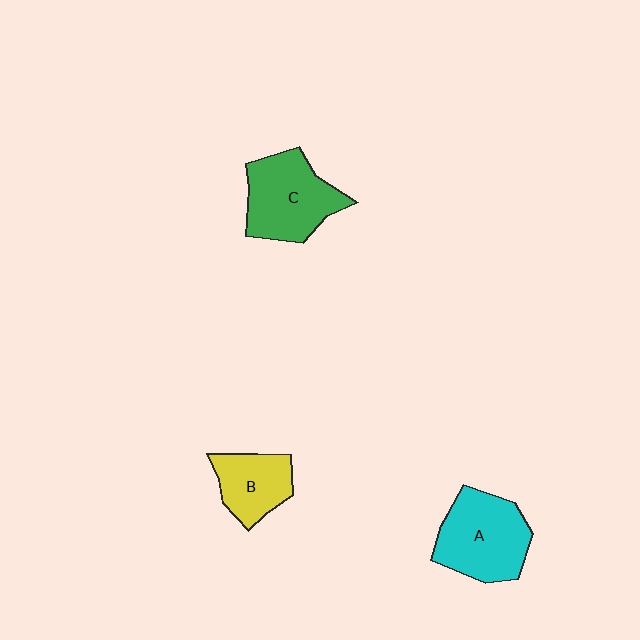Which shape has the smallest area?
Shape B (yellow).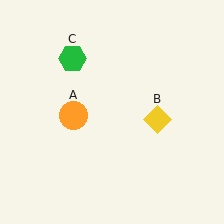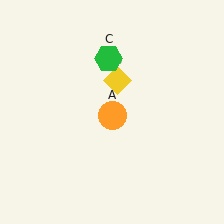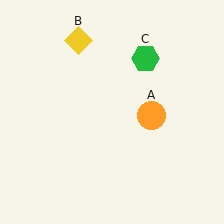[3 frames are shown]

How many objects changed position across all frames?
3 objects changed position: orange circle (object A), yellow diamond (object B), green hexagon (object C).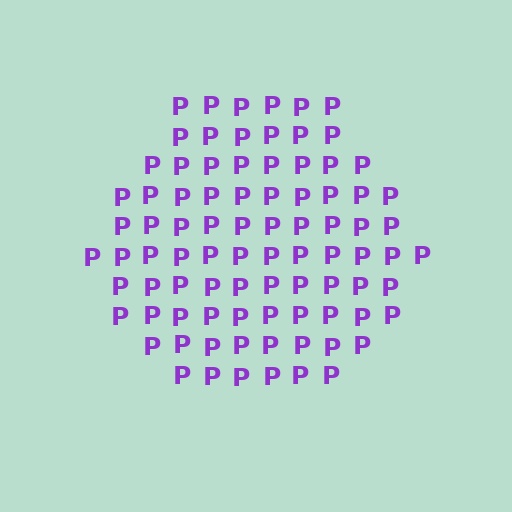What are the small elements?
The small elements are letter P's.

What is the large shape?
The large shape is a hexagon.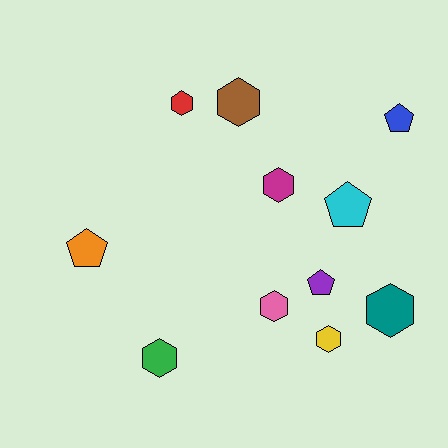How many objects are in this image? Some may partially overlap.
There are 11 objects.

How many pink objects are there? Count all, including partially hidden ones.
There is 1 pink object.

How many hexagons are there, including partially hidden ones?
There are 7 hexagons.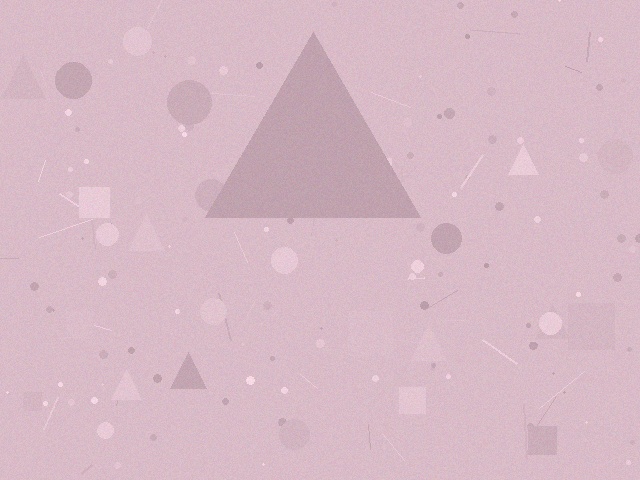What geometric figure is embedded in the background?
A triangle is embedded in the background.